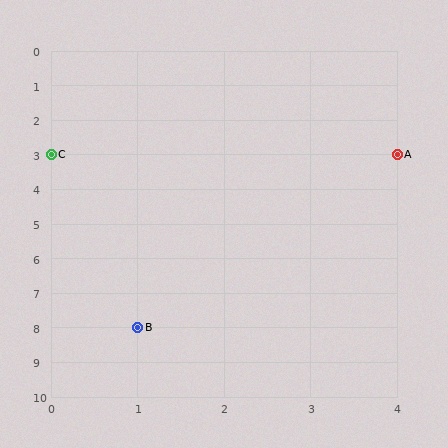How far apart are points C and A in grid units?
Points C and A are 4 columns apart.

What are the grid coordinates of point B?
Point B is at grid coordinates (1, 8).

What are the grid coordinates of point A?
Point A is at grid coordinates (4, 3).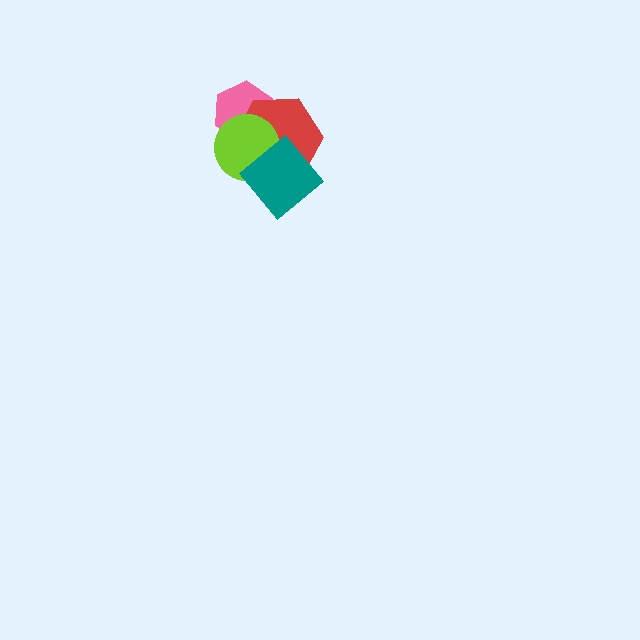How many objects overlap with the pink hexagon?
2 objects overlap with the pink hexagon.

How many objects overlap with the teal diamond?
2 objects overlap with the teal diamond.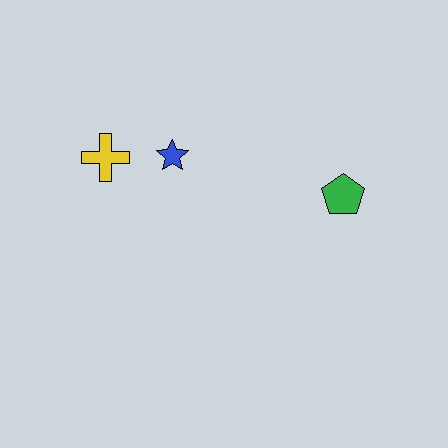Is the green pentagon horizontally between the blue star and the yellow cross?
No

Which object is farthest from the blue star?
The green pentagon is farthest from the blue star.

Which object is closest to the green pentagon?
The blue star is closest to the green pentagon.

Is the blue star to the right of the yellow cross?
Yes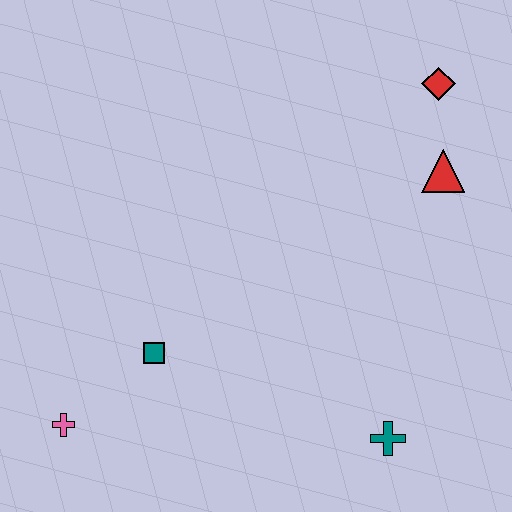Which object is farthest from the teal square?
The red diamond is farthest from the teal square.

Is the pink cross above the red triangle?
No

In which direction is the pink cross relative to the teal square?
The pink cross is to the left of the teal square.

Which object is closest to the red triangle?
The red diamond is closest to the red triangle.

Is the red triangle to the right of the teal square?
Yes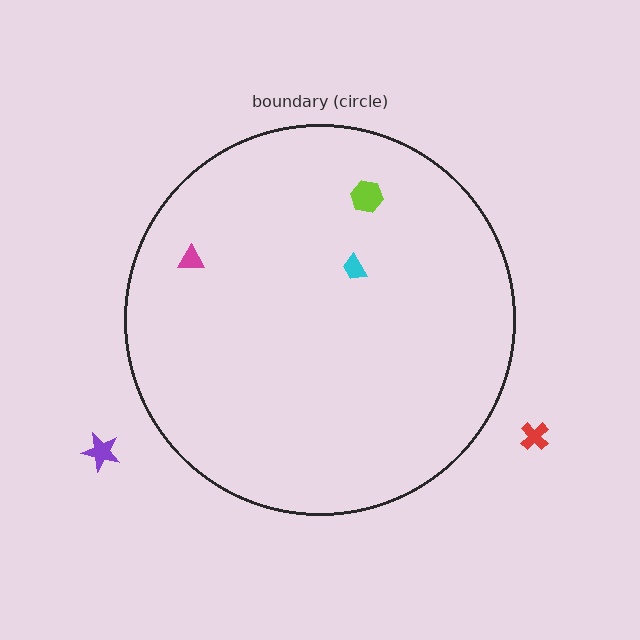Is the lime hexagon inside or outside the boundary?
Inside.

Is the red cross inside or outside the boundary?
Outside.